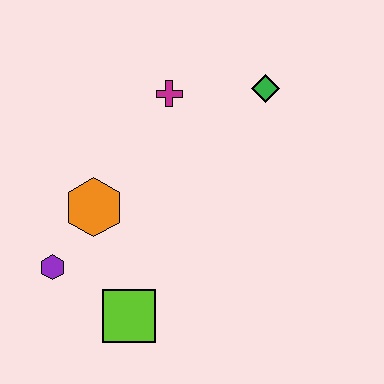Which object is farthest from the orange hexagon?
The green diamond is farthest from the orange hexagon.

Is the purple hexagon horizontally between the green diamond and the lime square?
No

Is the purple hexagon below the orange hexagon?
Yes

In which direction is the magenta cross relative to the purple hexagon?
The magenta cross is above the purple hexagon.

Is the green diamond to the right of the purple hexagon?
Yes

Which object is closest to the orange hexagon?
The purple hexagon is closest to the orange hexagon.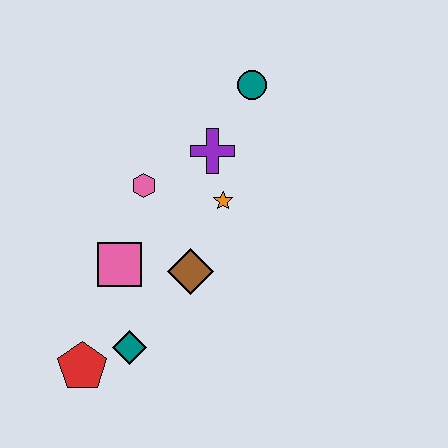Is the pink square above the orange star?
No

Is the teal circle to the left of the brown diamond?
No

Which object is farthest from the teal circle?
The red pentagon is farthest from the teal circle.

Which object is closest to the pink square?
The brown diamond is closest to the pink square.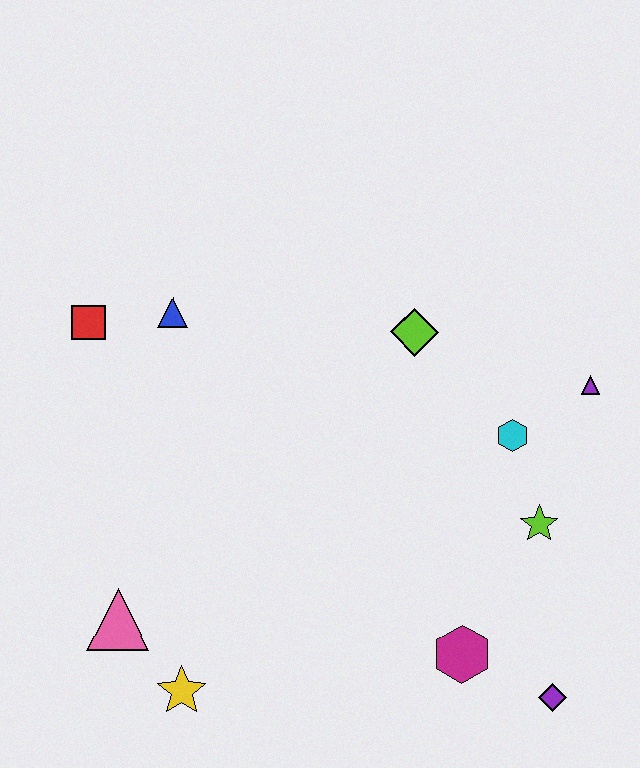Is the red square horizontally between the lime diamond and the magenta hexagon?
No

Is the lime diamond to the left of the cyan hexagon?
Yes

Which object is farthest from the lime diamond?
The yellow star is farthest from the lime diamond.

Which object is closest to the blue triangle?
The red square is closest to the blue triangle.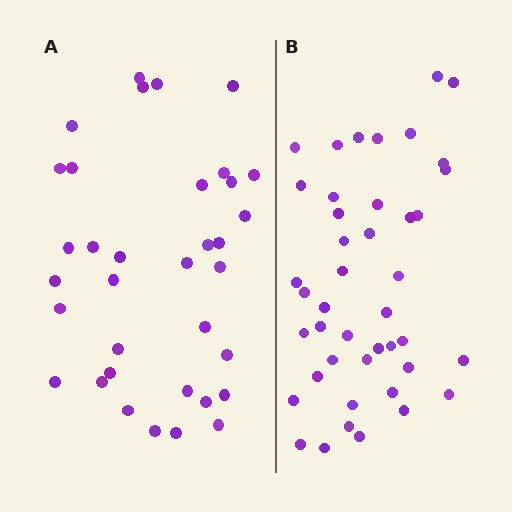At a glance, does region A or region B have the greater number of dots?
Region B (the right region) has more dots.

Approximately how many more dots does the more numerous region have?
Region B has roughly 8 or so more dots than region A.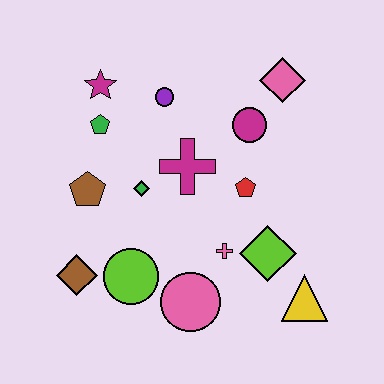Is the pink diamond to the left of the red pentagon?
No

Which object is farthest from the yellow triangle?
The magenta star is farthest from the yellow triangle.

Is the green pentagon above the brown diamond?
Yes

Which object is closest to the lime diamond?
The pink cross is closest to the lime diamond.